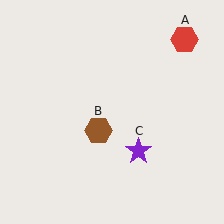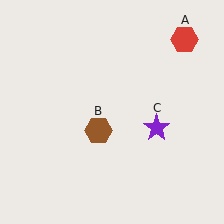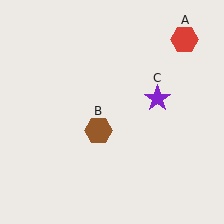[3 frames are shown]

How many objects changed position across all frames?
1 object changed position: purple star (object C).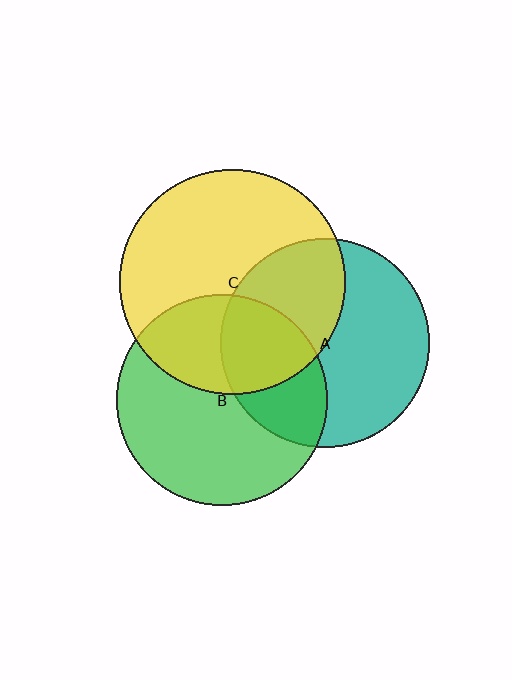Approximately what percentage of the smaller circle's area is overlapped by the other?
Approximately 40%.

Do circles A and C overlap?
Yes.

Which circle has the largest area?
Circle C (yellow).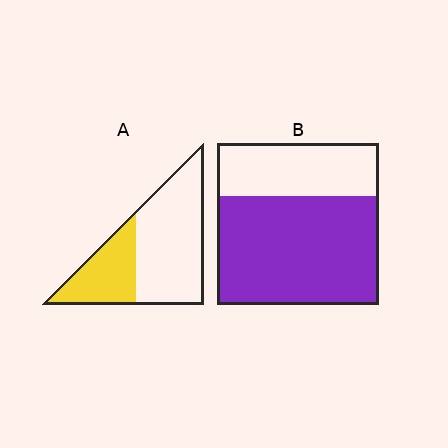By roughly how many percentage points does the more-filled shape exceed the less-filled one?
By roughly 35 percentage points (B over A).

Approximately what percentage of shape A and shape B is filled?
A is approximately 35% and B is approximately 65%.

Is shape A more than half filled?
No.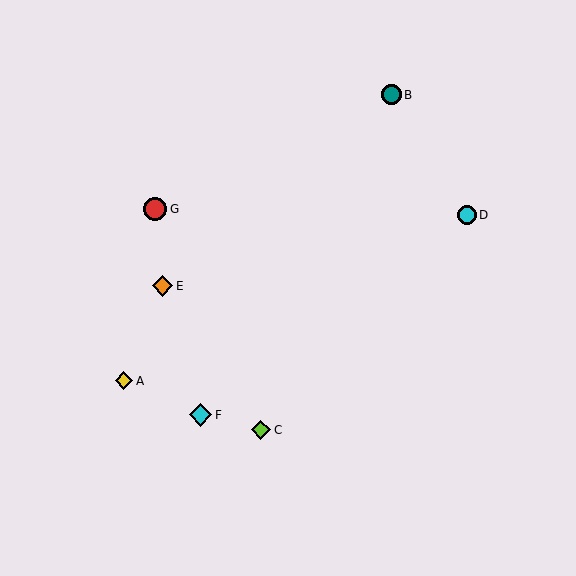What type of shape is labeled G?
Shape G is a red circle.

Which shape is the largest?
The red circle (labeled G) is the largest.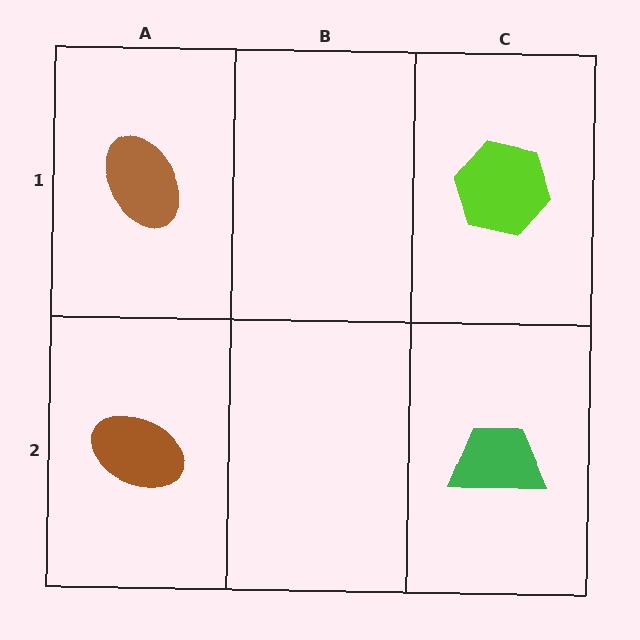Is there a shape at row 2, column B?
No, that cell is empty.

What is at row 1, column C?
A lime hexagon.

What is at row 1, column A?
A brown ellipse.